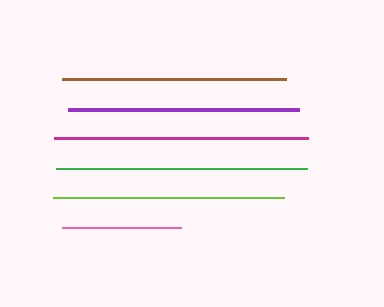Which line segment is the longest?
The magenta line is the longest at approximately 254 pixels.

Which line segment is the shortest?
The pink line is the shortest at approximately 119 pixels.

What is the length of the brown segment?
The brown segment is approximately 224 pixels long.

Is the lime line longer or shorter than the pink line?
The lime line is longer than the pink line.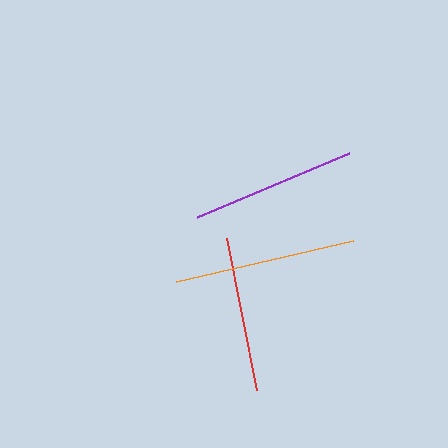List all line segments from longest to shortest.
From longest to shortest: orange, purple, red.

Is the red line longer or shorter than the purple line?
The purple line is longer than the red line.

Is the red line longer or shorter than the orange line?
The orange line is longer than the red line.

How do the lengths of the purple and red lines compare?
The purple and red lines are approximately the same length.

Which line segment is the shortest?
The red line is the shortest at approximately 155 pixels.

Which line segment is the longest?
The orange line is the longest at approximately 183 pixels.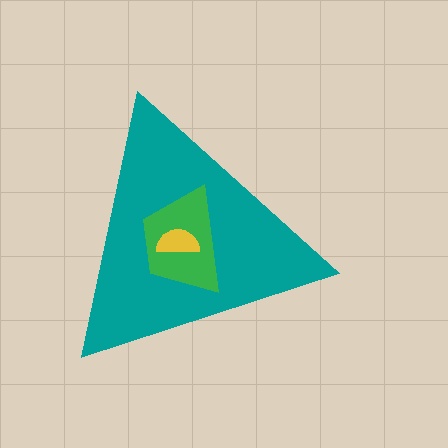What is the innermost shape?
The yellow semicircle.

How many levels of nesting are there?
3.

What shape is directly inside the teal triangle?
The green trapezoid.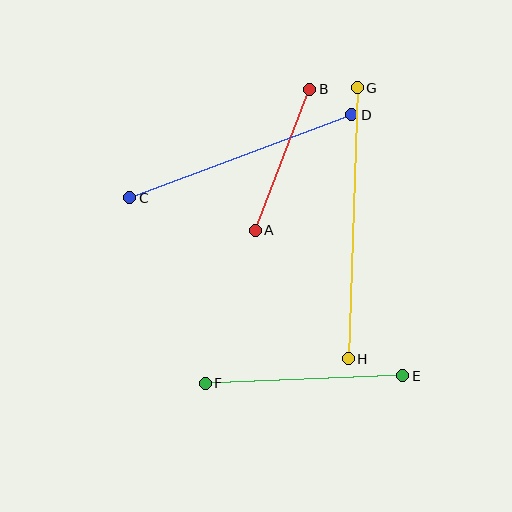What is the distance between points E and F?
The distance is approximately 198 pixels.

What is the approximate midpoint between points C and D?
The midpoint is at approximately (241, 156) pixels.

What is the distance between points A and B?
The distance is approximately 151 pixels.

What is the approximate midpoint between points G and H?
The midpoint is at approximately (353, 223) pixels.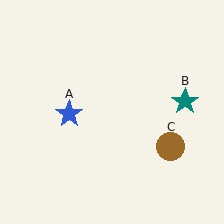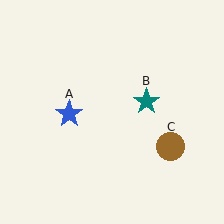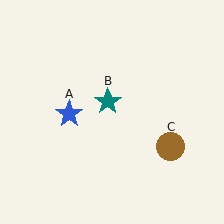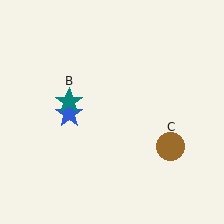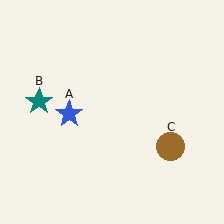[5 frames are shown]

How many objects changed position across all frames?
1 object changed position: teal star (object B).